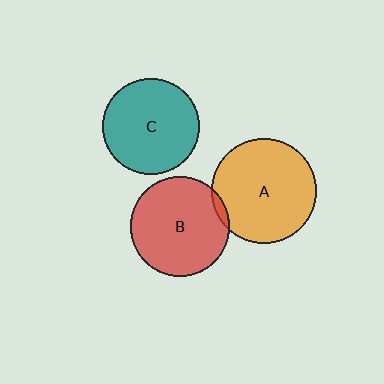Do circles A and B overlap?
Yes.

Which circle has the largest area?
Circle A (orange).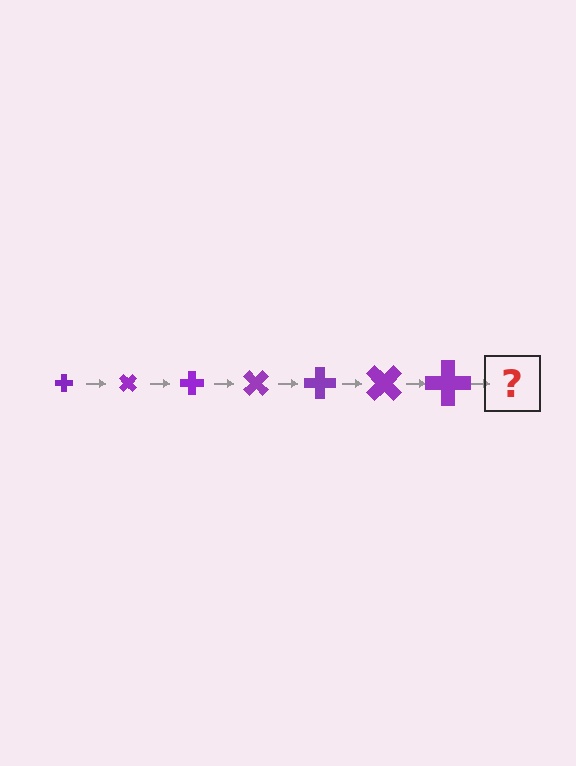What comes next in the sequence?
The next element should be a cross, larger than the previous one and rotated 315 degrees from the start.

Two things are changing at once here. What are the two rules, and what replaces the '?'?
The two rules are that the cross grows larger each step and it rotates 45 degrees each step. The '?' should be a cross, larger than the previous one and rotated 315 degrees from the start.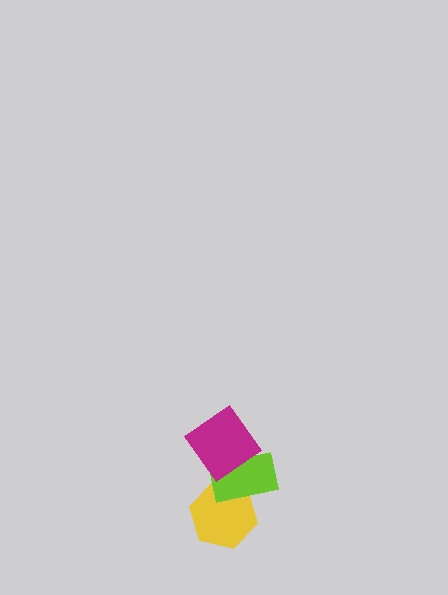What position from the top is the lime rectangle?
The lime rectangle is 2nd from the top.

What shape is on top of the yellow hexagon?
The lime rectangle is on top of the yellow hexagon.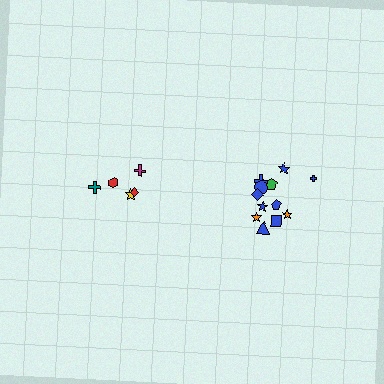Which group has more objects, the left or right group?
The right group.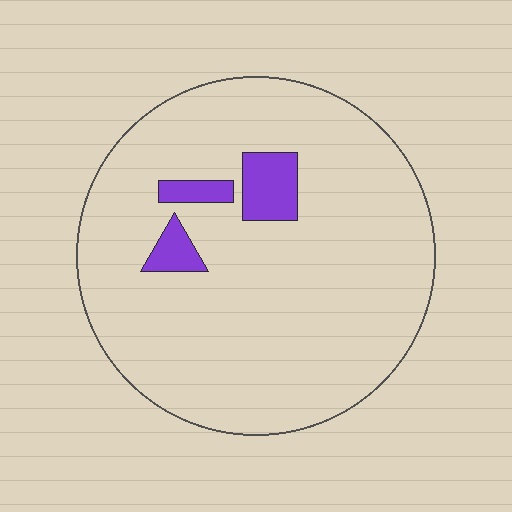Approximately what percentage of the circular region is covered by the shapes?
Approximately 10%.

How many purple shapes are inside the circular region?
3.